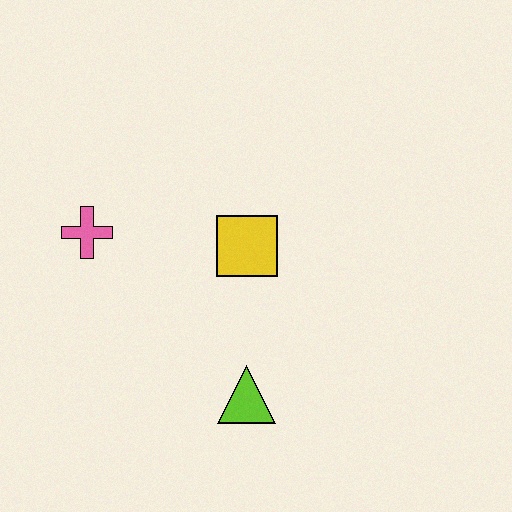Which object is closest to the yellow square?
The lime triangle is closest to the yellow square.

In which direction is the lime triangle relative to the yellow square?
The lime triangle is below the yellow square.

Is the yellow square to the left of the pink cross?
No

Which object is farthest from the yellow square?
The pink cross is farthest from the yellow square.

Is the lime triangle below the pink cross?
Yes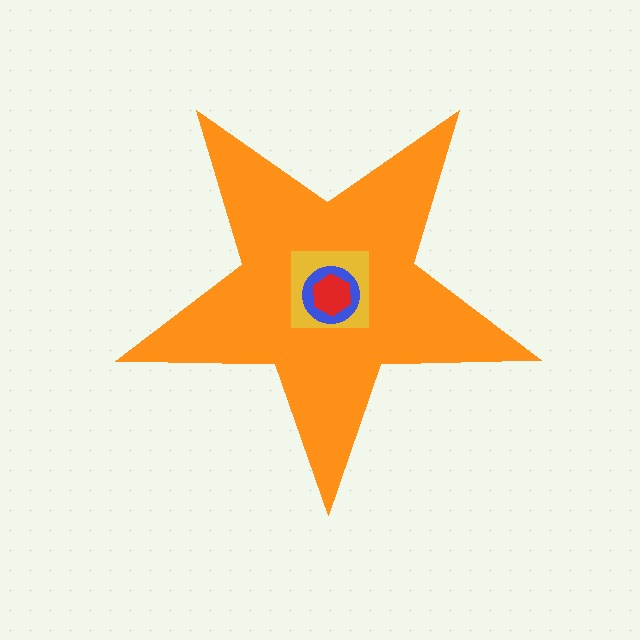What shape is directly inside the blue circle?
The red hexagon.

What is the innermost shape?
The red hexagon.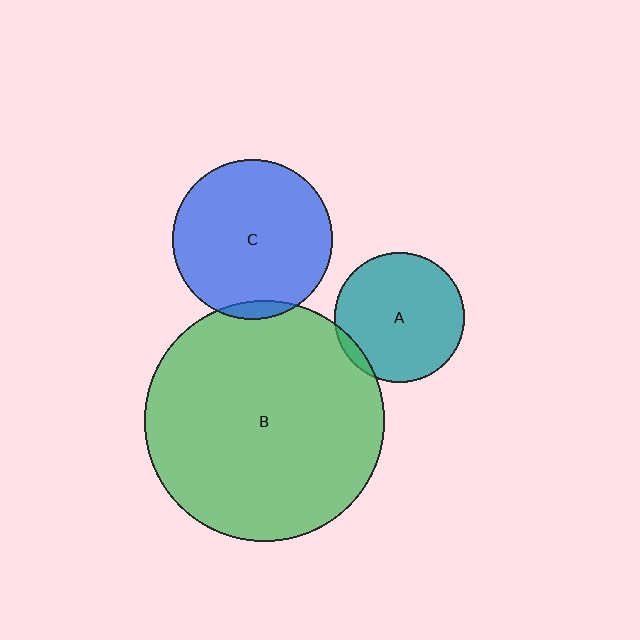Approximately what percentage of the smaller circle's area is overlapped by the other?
Approximately 5%.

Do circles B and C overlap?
Yes.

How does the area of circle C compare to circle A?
Approximately 1.5 times.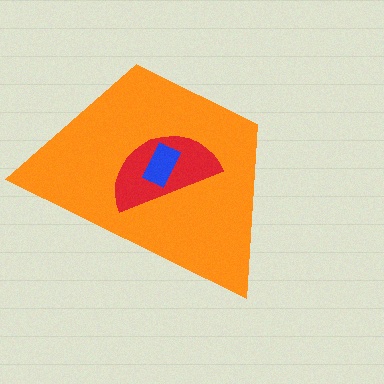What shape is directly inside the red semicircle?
The blue rectangle.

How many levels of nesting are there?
3.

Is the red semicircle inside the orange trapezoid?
Yes.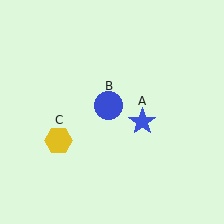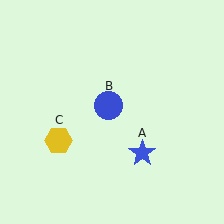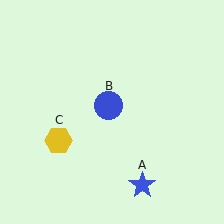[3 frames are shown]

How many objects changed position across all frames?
1 object changed position: blue star (object A).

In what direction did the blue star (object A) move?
The blue star (object A) moved down.